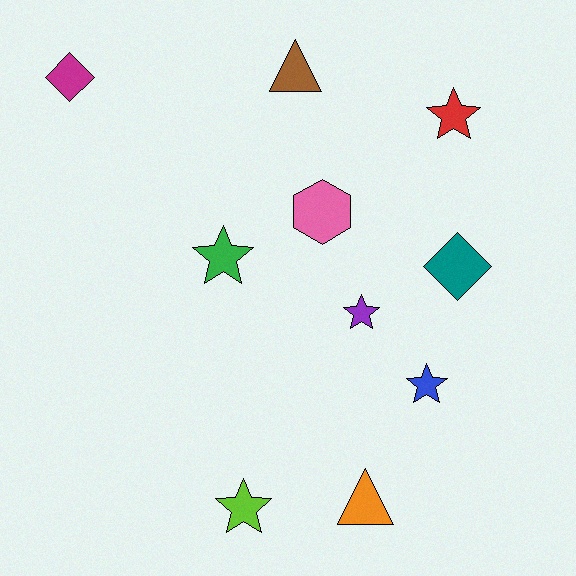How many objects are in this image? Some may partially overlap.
There are 10 objects.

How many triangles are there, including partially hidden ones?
There are 2 triangles.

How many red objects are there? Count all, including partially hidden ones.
There is 1 red object.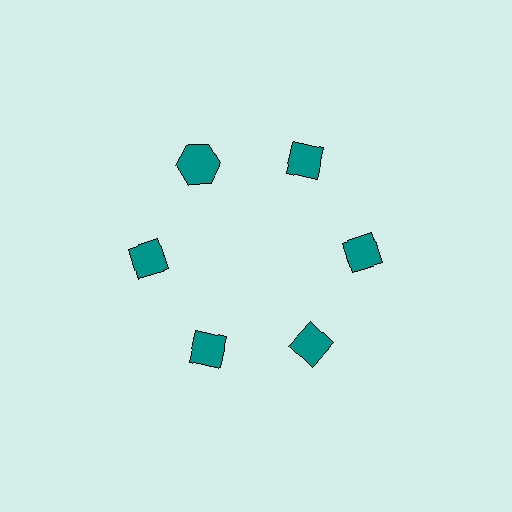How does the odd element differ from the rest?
It has a different shape: hexagon instead of diamond.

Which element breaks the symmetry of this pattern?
The teal hexagon at roughly the 11 o'clock position breaks the symmetry. All other shapes are teal diamonds.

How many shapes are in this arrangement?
There are 6 shapes arranged in a ring pattern.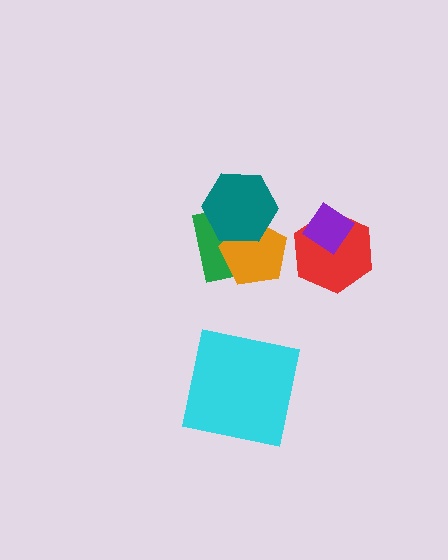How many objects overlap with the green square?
2 objects overlap with the green square.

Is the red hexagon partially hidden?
Yes, it is partially covered by another shape.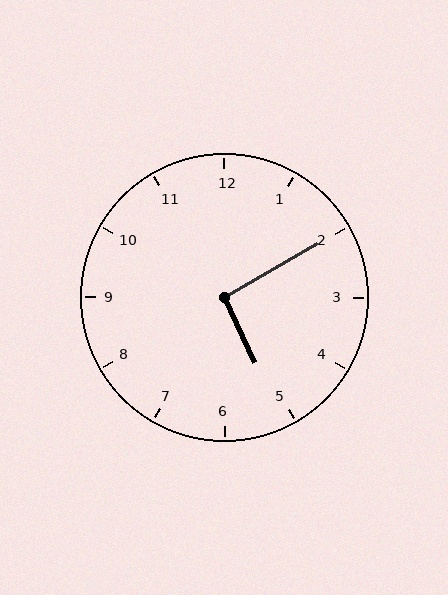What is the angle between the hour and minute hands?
Approximately 95 degrees.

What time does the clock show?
5:10.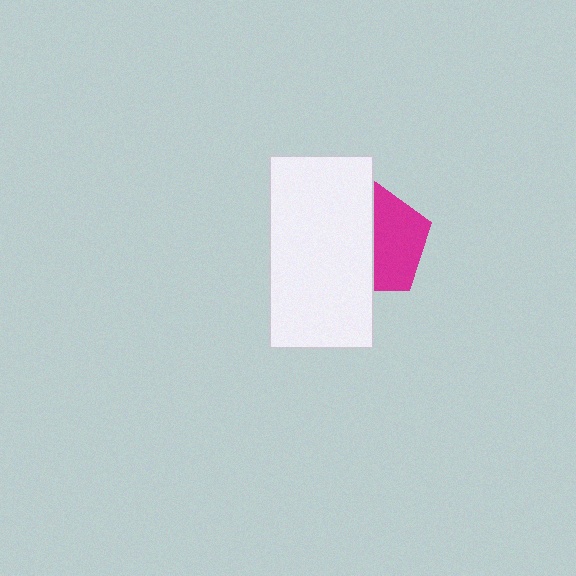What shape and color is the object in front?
The object in front is a white rectangle.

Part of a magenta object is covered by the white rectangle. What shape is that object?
It is a pentagon.